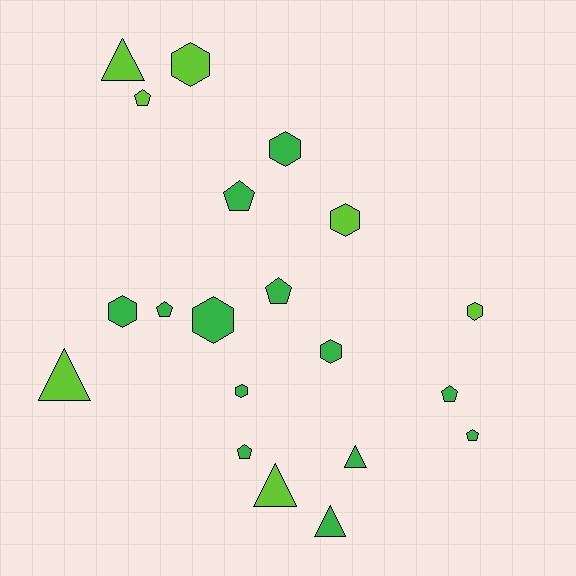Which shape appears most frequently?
Hexagon, with 8 objects.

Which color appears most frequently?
Green, with 13 objects.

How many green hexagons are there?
There are 5 green hexagons.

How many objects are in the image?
There are 20 objects.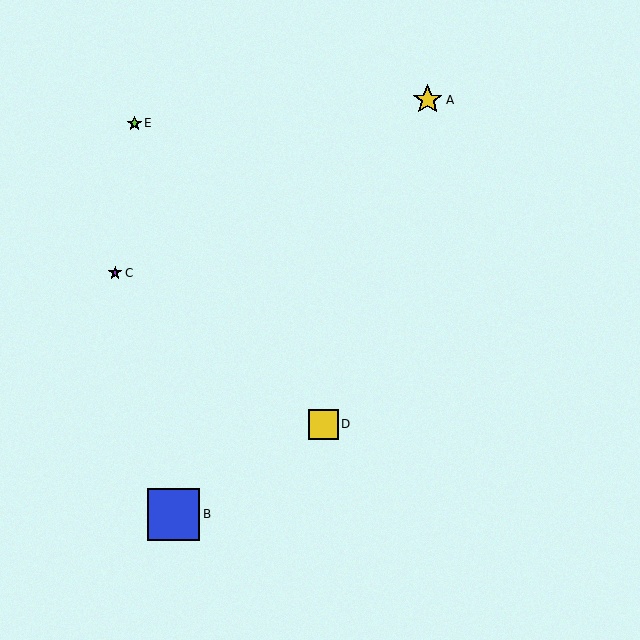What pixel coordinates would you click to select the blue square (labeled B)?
Click at (174, 514) to select the blue square B.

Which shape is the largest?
The blue square (labeled B) is the largest.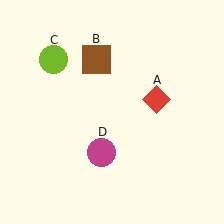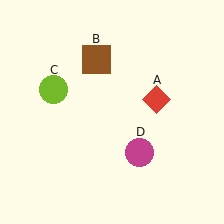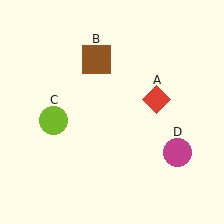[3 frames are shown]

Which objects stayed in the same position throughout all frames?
Red diamond (object A) and brown square (object B) remained stationary.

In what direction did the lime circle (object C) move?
The lime circle (object C) moved down.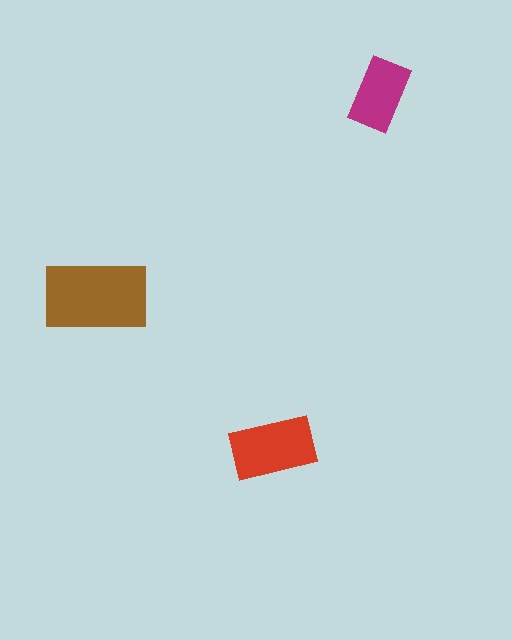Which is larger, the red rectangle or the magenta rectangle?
The red one.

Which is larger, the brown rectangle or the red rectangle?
The brown one.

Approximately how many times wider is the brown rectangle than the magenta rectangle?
About 1.5 times wider.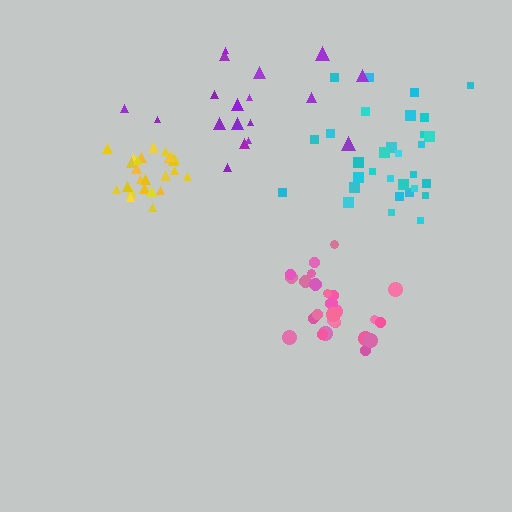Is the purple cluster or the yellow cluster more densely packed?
Yellow.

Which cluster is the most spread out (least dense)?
Purple.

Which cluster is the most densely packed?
Yellow.